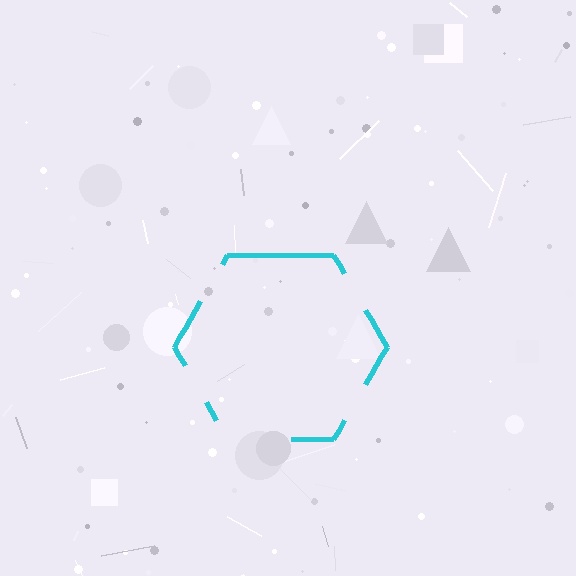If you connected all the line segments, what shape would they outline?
They would outline a hexagon.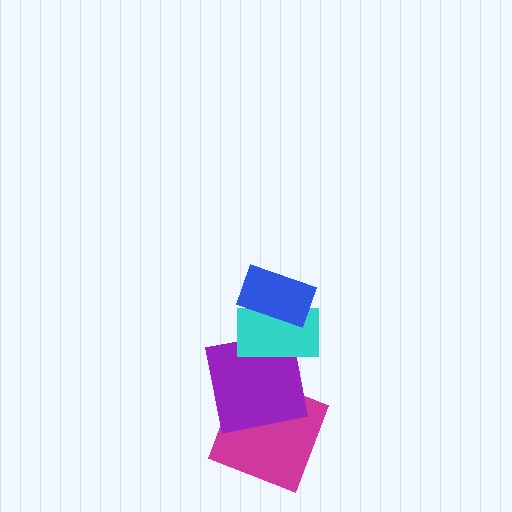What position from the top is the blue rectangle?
The blue rectangle is 1st from the top.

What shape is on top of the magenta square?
The purple square is on top of the magenta square.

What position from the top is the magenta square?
The magenta square is 4th from the top.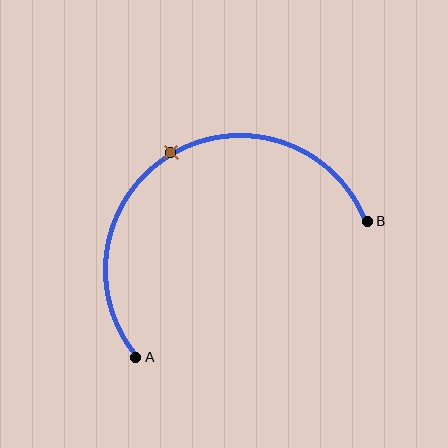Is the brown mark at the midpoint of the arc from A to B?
Yes. The brown mark lies on the arc at equal arc-length from both A and B — it is the arc midpoint.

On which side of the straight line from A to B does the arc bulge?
The arc bulges above the straight line connecting A and B.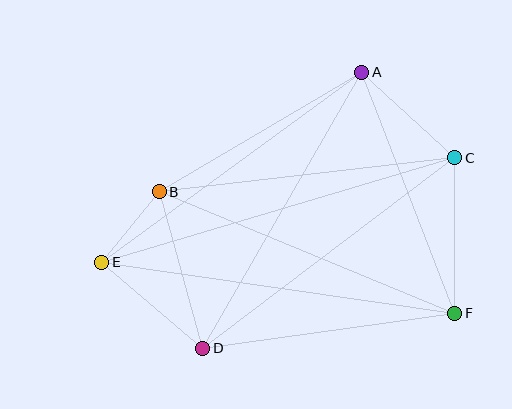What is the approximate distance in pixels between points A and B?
The distance between A and B is approximately 235 pixels.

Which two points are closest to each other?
Points B and E are closest to each other.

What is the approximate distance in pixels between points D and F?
The distance between D and F is approximately 255 pixels.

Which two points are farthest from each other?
Points C and E are farthest from each other.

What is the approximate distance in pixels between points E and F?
The distance between E and F is approximately 357 pixels.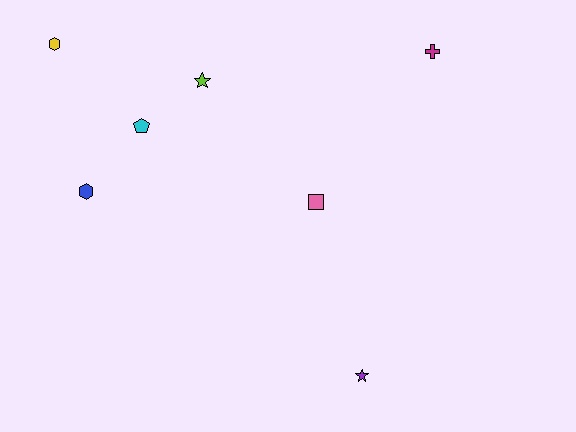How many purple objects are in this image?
There is 1 purple object.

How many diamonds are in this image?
There are no diamonds.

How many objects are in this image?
There are 7 objects.